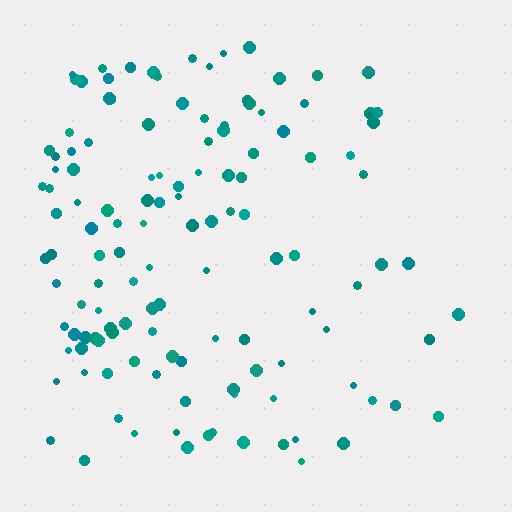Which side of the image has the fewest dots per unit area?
The right.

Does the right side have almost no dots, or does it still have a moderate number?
Still a moderate number, just noticeably fewer than the left.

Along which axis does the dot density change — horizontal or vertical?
Horizontal.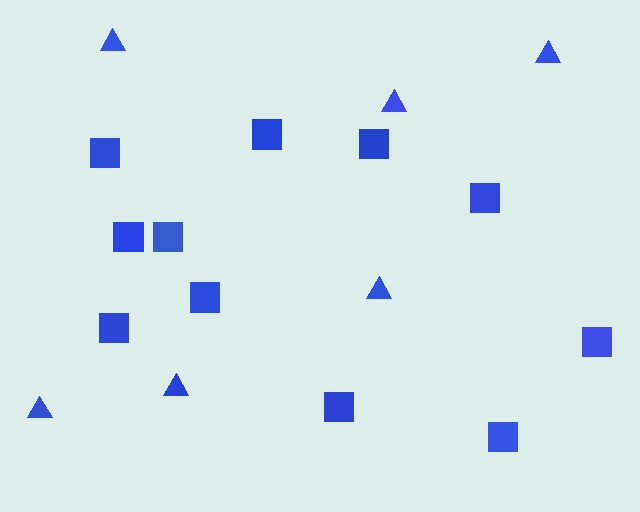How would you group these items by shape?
There are 2 groups: one group of squares (11) and one group of triangles (6).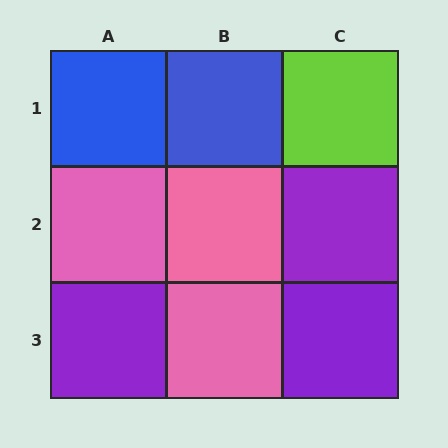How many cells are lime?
1 cell is lime.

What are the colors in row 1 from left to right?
Blue, blue, lime.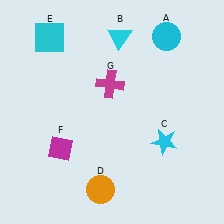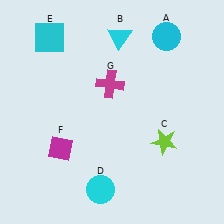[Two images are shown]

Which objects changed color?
C changed from cyan to lime. D changed from orange to cyan.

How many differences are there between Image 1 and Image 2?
There are 2 differences between the two images.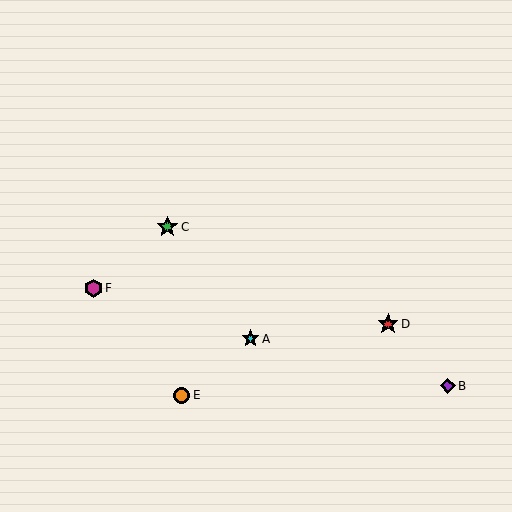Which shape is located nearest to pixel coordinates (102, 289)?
The magenta hexagon (labeled F) at (93, 288) is nearest to that location.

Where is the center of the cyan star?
The center of the cyan star is at (251, 339).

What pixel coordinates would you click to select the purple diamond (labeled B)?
Click at (448, 386) to select the purple diamond B.